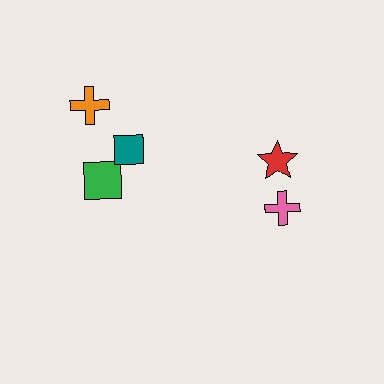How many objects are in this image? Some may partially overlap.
There are 5 objects.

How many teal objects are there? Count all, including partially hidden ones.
There is 1 teal object.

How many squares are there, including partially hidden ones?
There are 2 squares.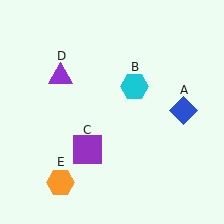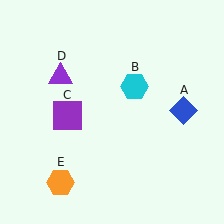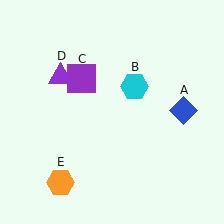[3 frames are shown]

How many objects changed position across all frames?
1 object changed position: purple square (object C).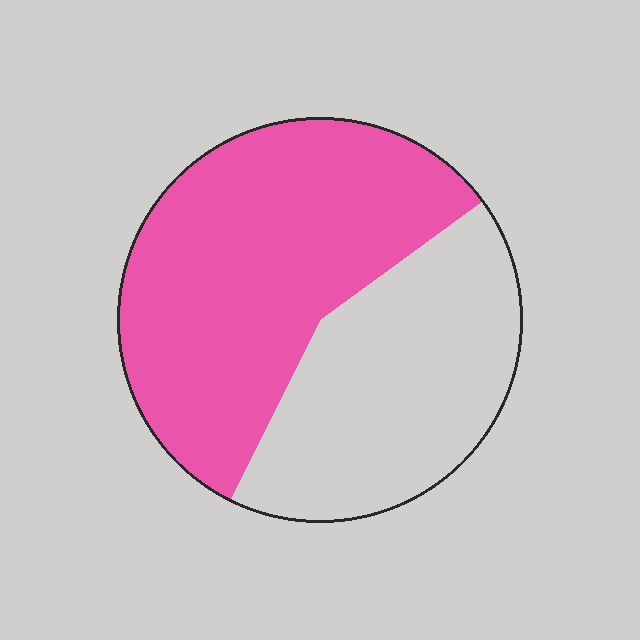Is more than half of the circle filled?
Yes.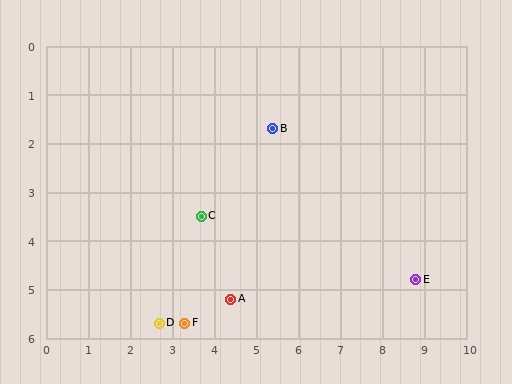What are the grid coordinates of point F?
Point F is at approximately (3.3, 5.7).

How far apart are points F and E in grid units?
Points F and E are about 5.6 grid units apart.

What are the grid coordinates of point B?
Point B is at approximately (5.4, 1.7).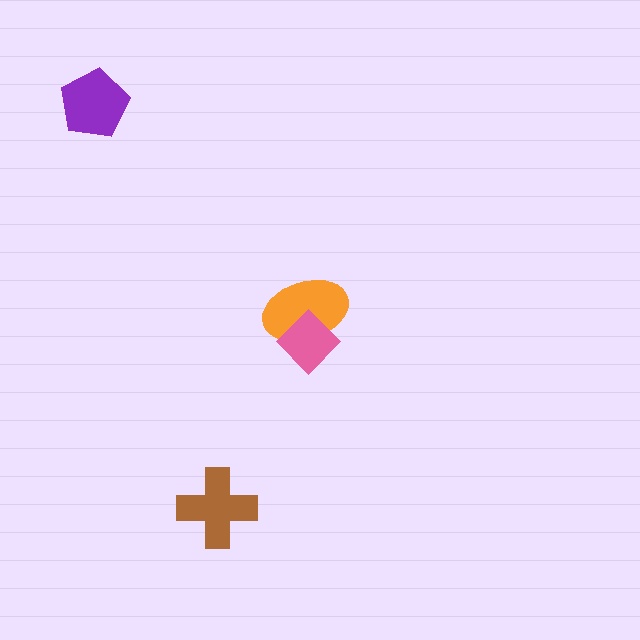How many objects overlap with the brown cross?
0 objects overlap with the brown cross.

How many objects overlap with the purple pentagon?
0 objects overlap with the purple pentagon.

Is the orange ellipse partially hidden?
Yes, it is partially covered by another shape.